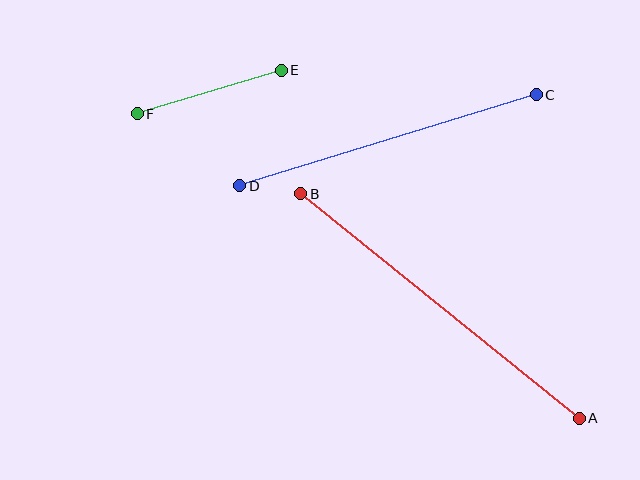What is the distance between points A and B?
The distance is approximately 358 pixels.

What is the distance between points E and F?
The distance is approximately 151 pixels.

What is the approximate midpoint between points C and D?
The midpoint is at approximately (388, 140) pixels.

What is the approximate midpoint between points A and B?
The midpoint is at approximately (440, 306) pixels.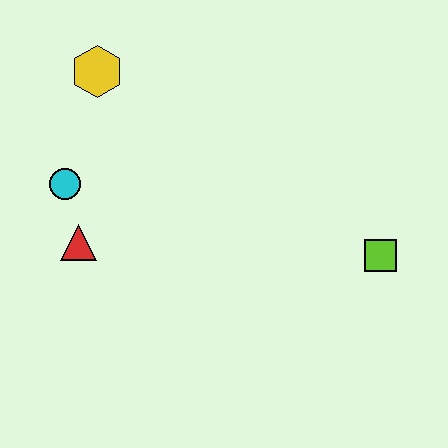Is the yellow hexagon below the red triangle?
No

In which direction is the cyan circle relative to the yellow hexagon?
The cyan circle is below the yellow hexagon.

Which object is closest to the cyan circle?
The red triangle is closest to the cyan circle.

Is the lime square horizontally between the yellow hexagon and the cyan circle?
No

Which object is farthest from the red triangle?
The lime square is farthest from the red triangle.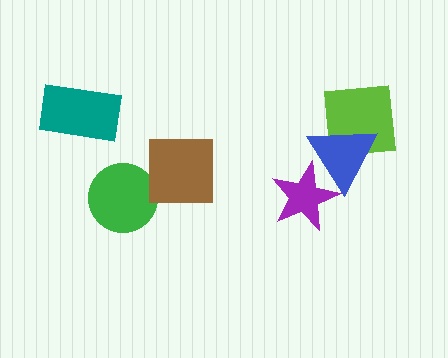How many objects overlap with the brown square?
0 objects overlap with the brown square.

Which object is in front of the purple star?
The blue triangle is in front of the purple star.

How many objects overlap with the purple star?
1 object overlaps with the purple star.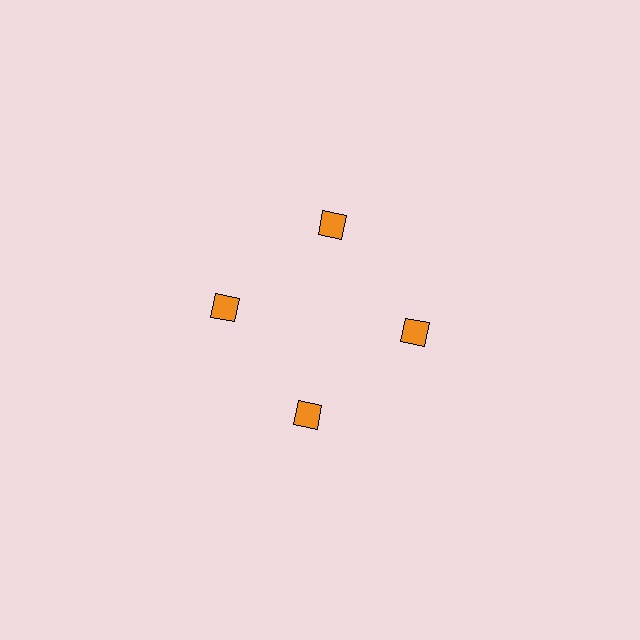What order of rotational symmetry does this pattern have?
This pattern has 4-fold rotational symmetry.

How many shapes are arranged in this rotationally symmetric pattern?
There are 4 shapes, arranged in 4 groups of 1.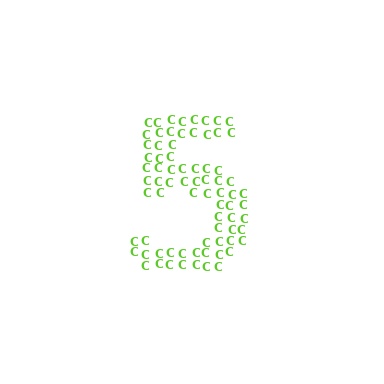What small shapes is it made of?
It is made of small letter C's.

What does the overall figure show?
The overall figure shows the digit 5.